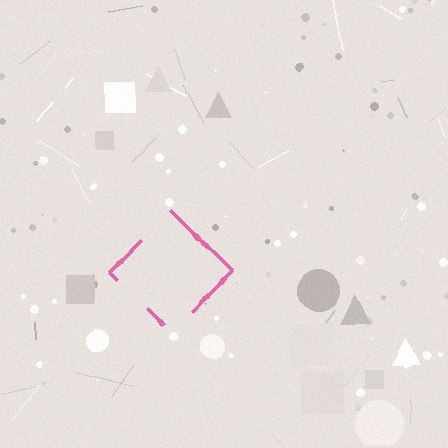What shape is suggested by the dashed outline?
The dashed outline suggests a diamond.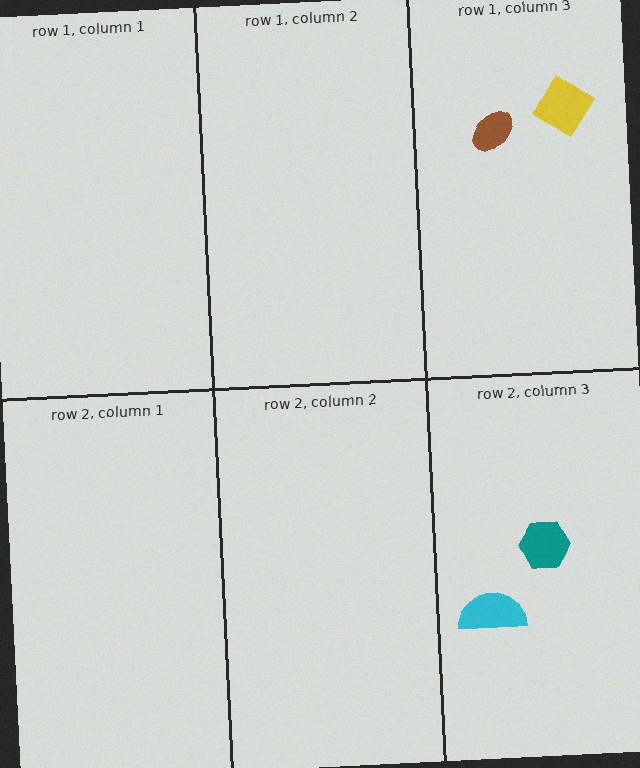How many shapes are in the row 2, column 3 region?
2.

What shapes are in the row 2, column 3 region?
The cyan semicircle, the teal hexagon.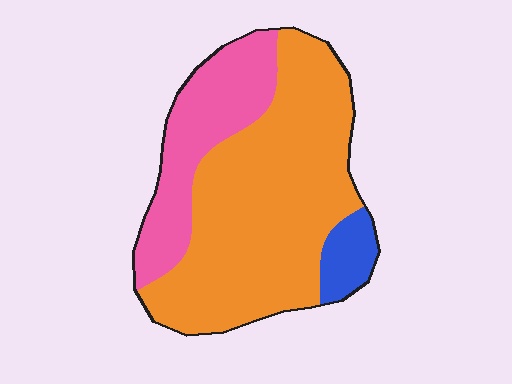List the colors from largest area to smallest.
From largest to smallest: orange, pink, blue.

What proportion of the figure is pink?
Pink takes up about one quarter (1/4) of the figure.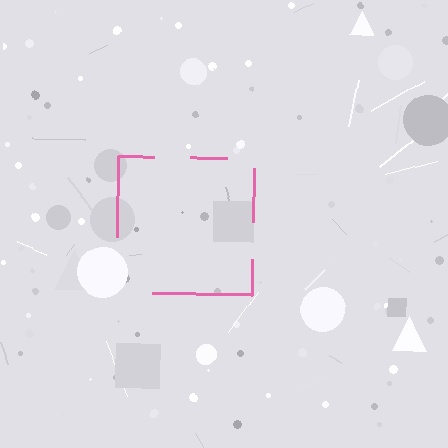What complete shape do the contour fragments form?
The contour fragments form a square.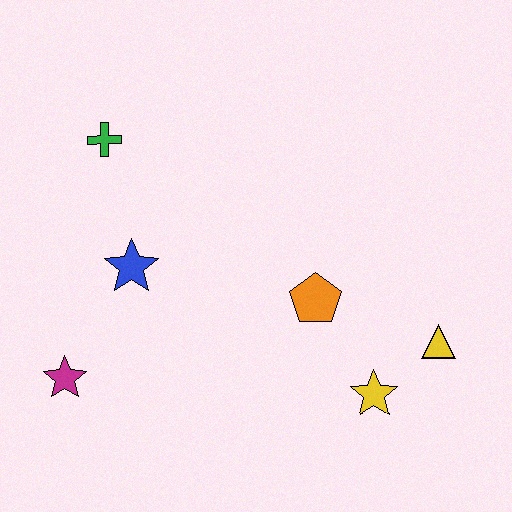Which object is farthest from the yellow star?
The green cross is farthest from the yellow star.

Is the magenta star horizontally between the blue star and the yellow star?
No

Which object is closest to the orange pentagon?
The yellow star is closest to the orange pentagon.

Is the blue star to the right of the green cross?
Yes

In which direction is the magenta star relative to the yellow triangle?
The magenta star is to the left of the yellow triangle.